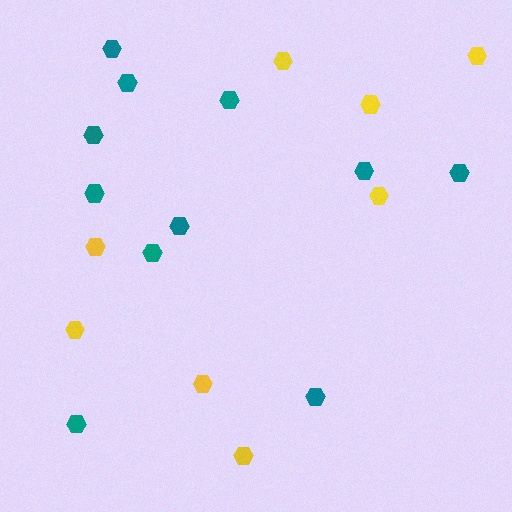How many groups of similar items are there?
There are 2 groups: one group of yellow hexagons (8) and one group of teal hexagons (11).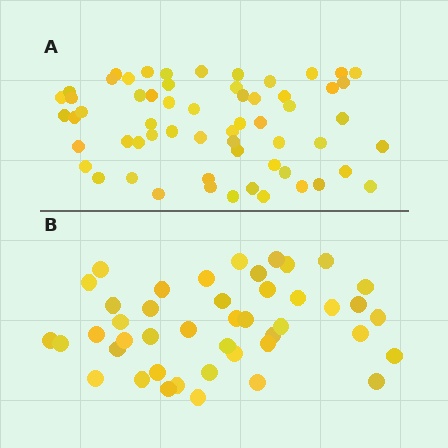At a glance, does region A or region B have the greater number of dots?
Region A (the top region) has more dots.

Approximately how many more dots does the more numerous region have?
Region A has approximately 15 more dots than region B.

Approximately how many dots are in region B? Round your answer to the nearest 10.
About 40 dots. (The exact count is 44, which rounds to 40.)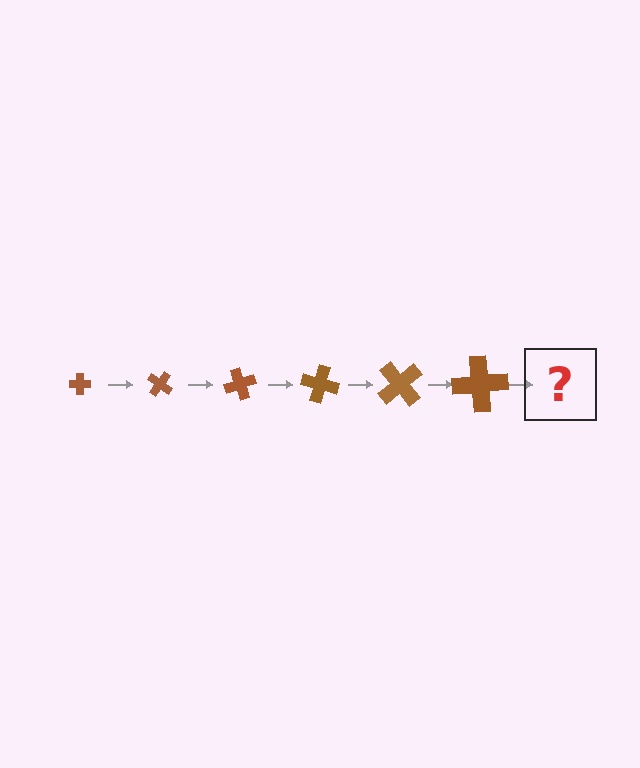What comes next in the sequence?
The next element should be a cross, larger than the previous one and rotated 210 degrees from the start.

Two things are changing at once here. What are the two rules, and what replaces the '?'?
The two rules are that the cross grows larger each step and it rotates 35 degrees each step. The '?' should be a cross, larger than the previous one and rotated 210 degrees from the start.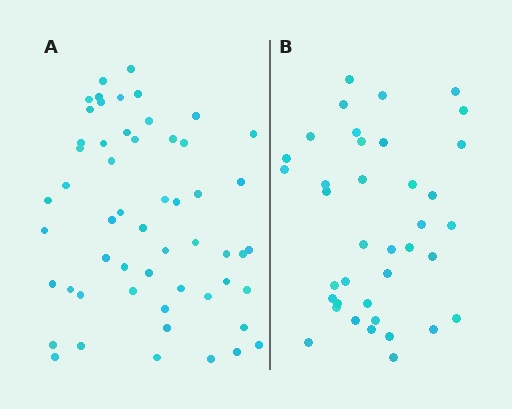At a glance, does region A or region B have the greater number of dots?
Region A (the left region) has more dots.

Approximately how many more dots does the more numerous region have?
Region A has approximately 15 more dots than region B.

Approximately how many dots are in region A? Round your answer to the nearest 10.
About 60 dots. (The exact count is 55, which rounds to 60.)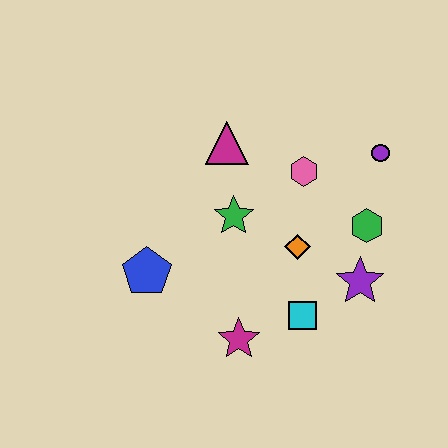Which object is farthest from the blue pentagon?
The purple circle is farthest from the blue pentagon.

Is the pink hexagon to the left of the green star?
No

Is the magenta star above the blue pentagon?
No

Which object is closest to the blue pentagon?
The green star is closest to the blue pentagon.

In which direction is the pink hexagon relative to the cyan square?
The pink hexagon is above the cyan square.